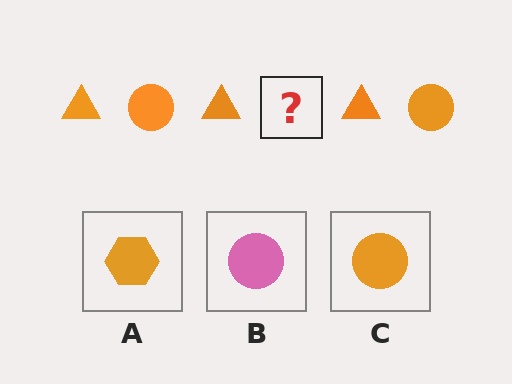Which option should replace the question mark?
Option C.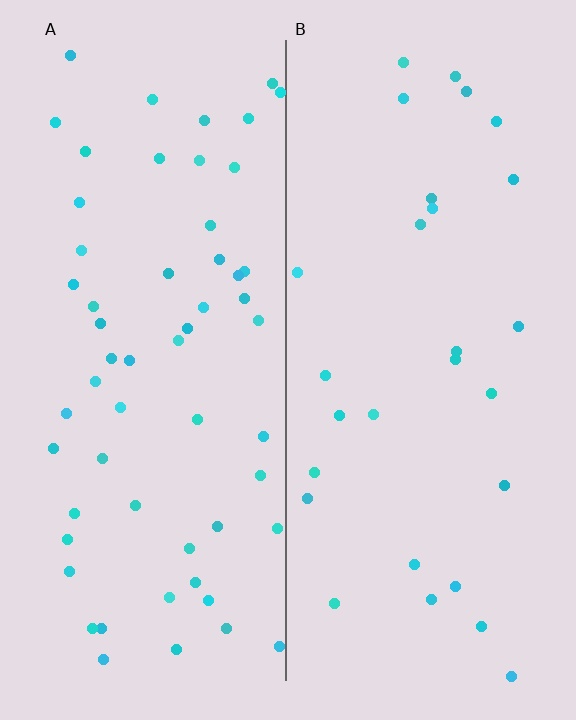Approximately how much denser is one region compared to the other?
Approximately 2.0× — region A over region B.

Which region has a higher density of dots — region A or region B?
A (the left).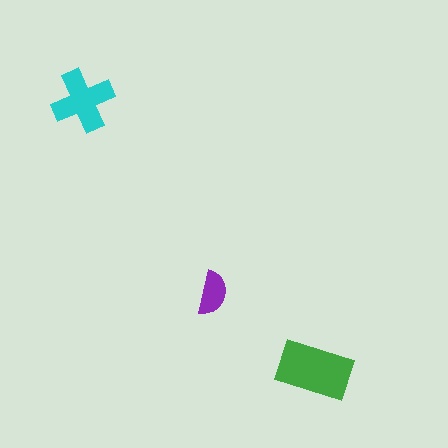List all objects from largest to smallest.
The green rectangle, the cyan cross, the purple semicircle.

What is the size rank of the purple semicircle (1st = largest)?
3rd.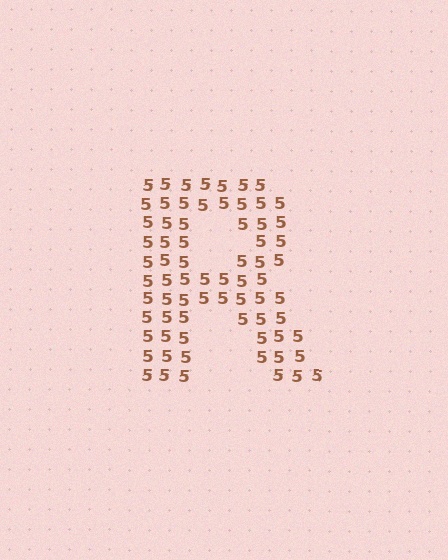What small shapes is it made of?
It is made of small digit 5's.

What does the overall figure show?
The overall figure shows the letter R.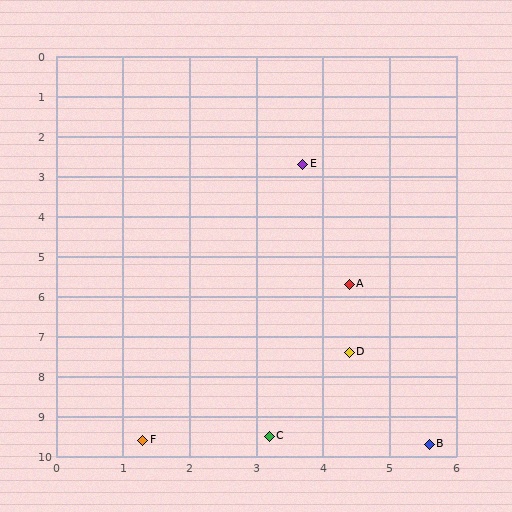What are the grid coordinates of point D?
Point D is at approximately (4.4, 7.4).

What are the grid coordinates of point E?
Point E is at approximately (3.7, 2.7).